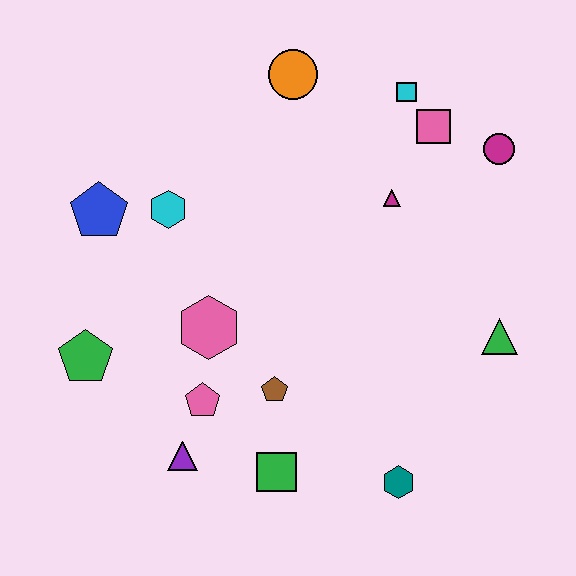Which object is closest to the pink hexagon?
The pink pentagon is closest to the pink hexagon.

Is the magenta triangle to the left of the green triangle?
Yes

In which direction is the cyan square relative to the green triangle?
The cyan square is above the green triangle.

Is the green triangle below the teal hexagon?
No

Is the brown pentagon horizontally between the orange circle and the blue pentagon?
Yes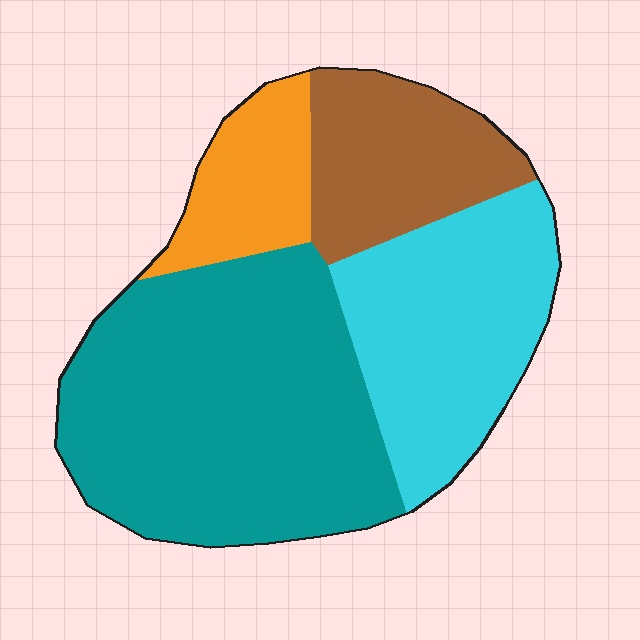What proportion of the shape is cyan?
Cyan covers roughly 25% of the shape.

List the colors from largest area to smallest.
From largest to smallest: teal, cyan, brown, orange.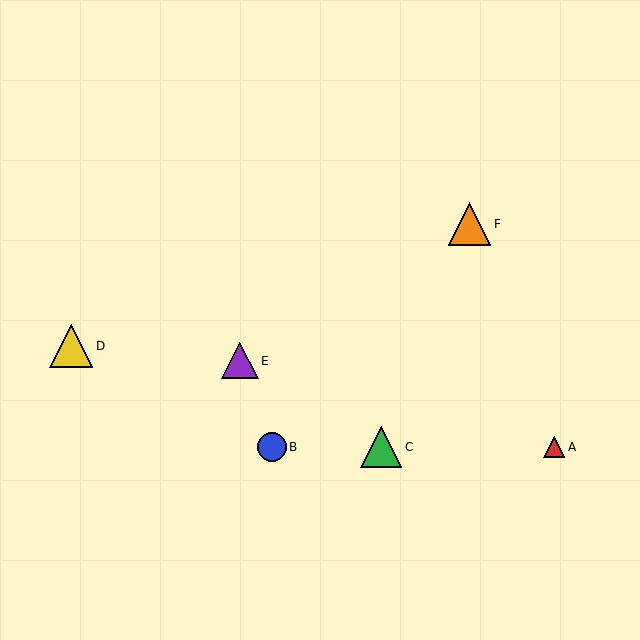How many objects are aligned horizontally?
3 objects (A, B, C) are aligned horizontally.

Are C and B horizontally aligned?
Yes, both are at y≈447.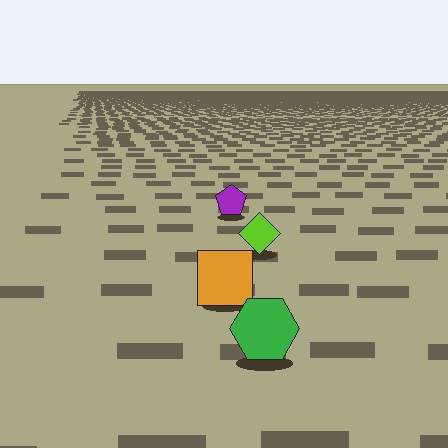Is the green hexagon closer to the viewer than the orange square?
Yes. The green hexagon is closer — you can tell from the texture gradient: the ground texture is coarser near it.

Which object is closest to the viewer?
The green hexagon is closest. The texture marks near it are larger and more spread out.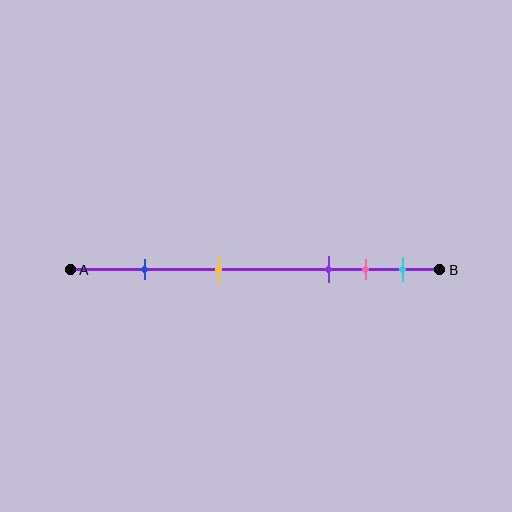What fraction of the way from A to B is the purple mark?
The purple mark is approximately 70% (0.7) of the way from A to B.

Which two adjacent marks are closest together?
The pink and cyan marks are the closest adjacent pair.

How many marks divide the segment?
There are 5 marks dividing the segment.